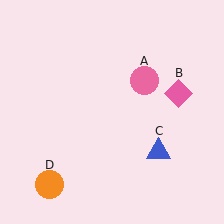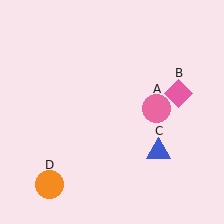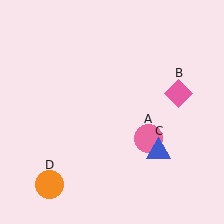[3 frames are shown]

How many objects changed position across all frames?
1 object changed position: pink circle (object A).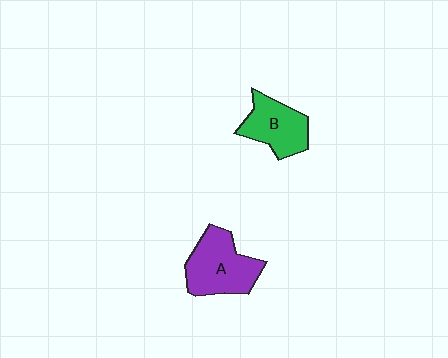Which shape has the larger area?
Shape A (purple).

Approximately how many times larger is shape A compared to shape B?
Approximately 1.3 times.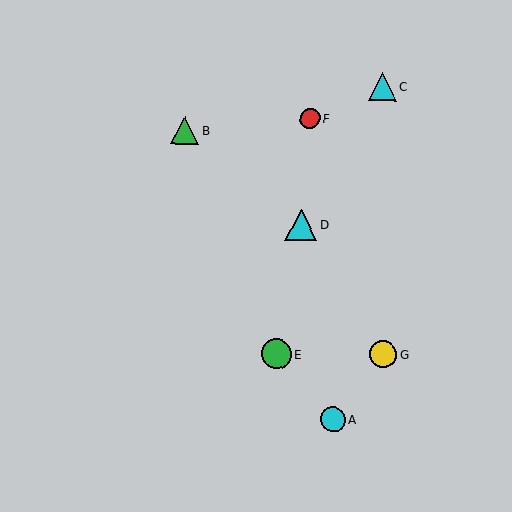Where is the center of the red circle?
The center of the red circle is at (310, 119).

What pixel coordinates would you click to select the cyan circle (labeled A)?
Click at (333, 419) to select the cyan circle A.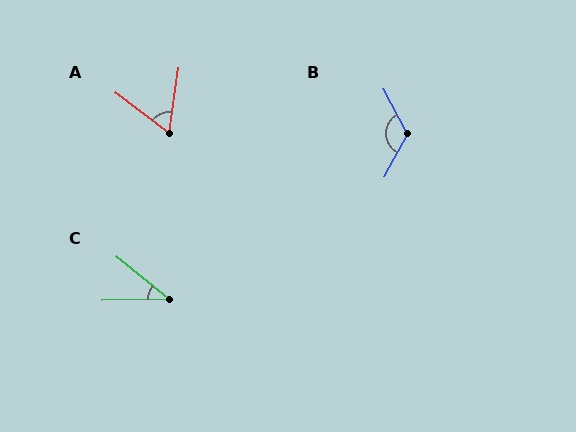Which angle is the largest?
B, at approximately 124 degrees.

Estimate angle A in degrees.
Approximately 61 degrees.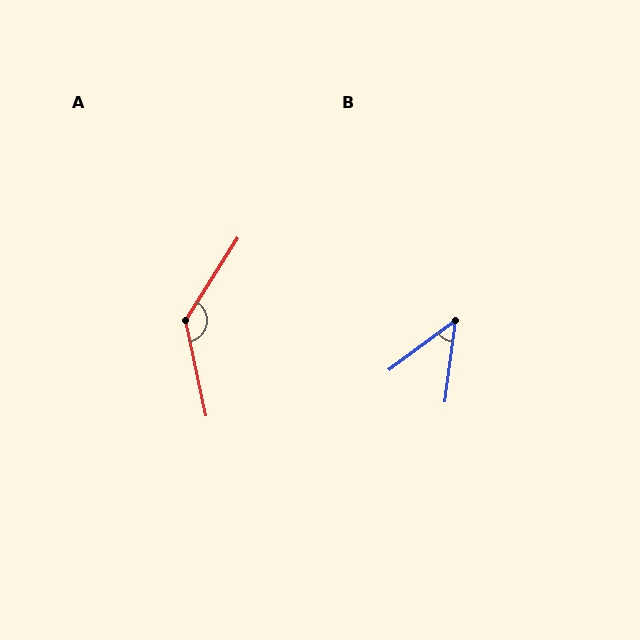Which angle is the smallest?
B, at approximately 46 degrees.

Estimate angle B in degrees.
Approximately 46 degrees.